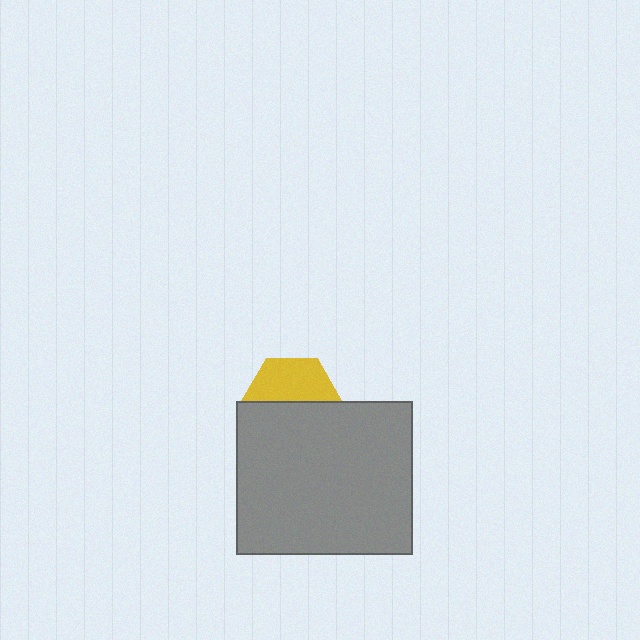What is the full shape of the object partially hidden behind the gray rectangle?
The partially hidden object is a yellow hexagon.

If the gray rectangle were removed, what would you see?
You would see the complete yellow hexagon.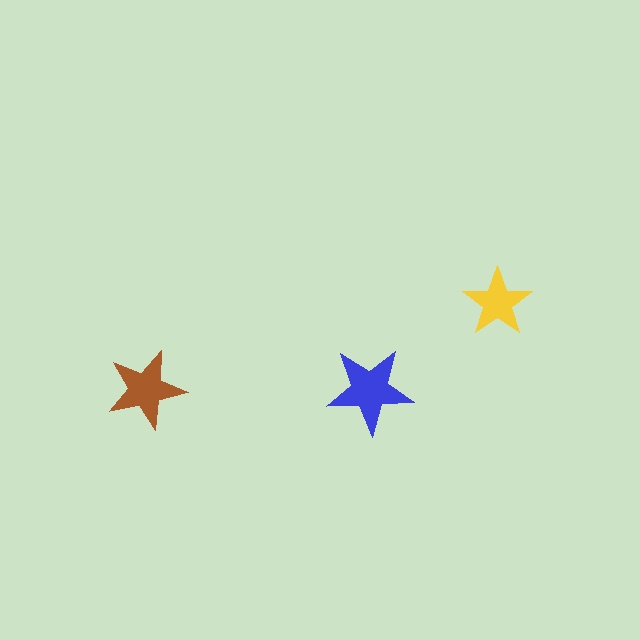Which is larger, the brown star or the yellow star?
The brown one.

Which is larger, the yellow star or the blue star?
The blue one.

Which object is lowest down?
The blue star is bottommost.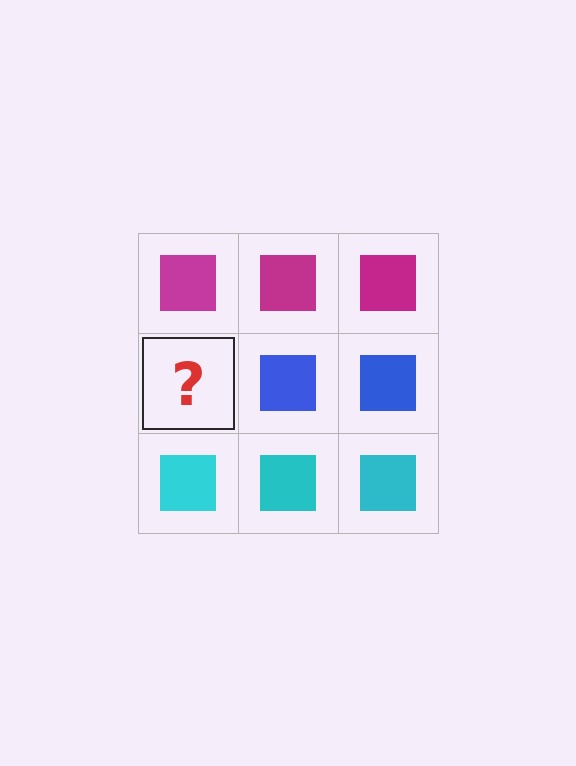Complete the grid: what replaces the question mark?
The question mark should be replaced with a blue square.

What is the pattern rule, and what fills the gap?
The rule is that each row has a consistent color. The gap should be filled with a blue square.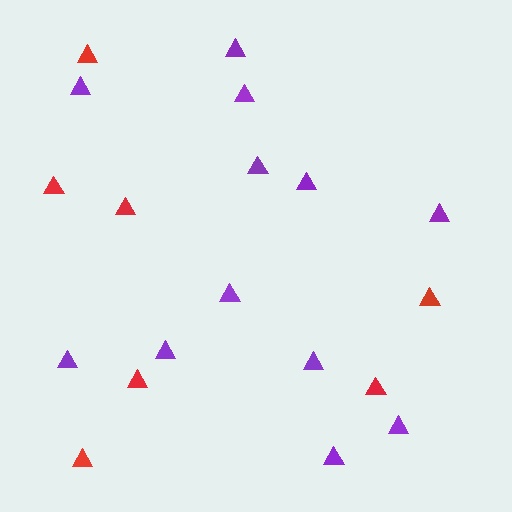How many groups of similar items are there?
There are 2 groups: one group of red triangles (7) and one group of purple triangles (12).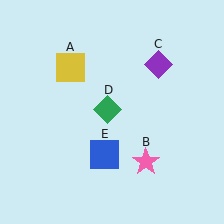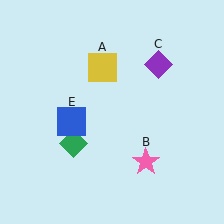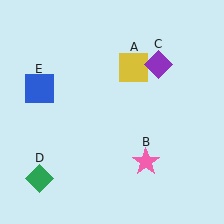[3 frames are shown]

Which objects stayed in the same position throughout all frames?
Pink star (object B) and purple diamond (object C) remained stationary.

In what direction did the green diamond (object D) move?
The green diamond (object D) moved down and to the left.